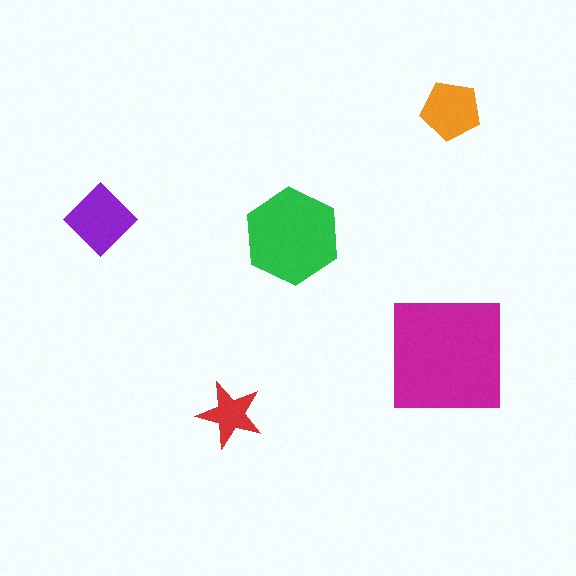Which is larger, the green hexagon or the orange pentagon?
The green hexagon.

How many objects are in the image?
There are 5 objects in the image.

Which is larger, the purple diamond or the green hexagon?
The green hexagon.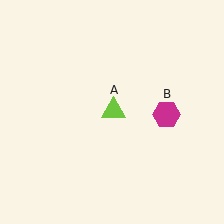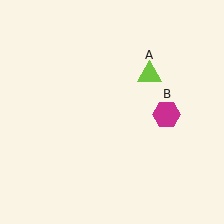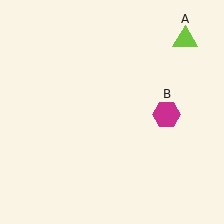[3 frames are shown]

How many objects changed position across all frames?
1 object changed position: lime triangle (object A).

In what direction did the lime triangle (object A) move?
The lime triangle (object A) moved up and to the right.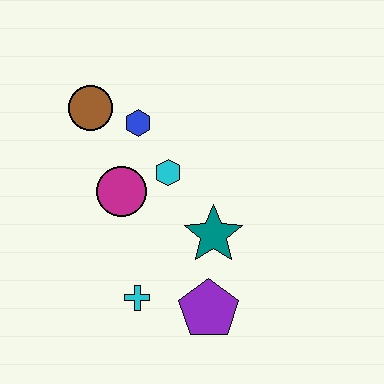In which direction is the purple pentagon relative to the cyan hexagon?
The purple pentagon is below the cyan hexagon.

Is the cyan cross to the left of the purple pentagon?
Yes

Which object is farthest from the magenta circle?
The purple pentagon is farthest from the magenta circle.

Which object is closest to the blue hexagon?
The brown circle is closest to the blue hexagon.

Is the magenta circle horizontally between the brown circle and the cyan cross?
Yes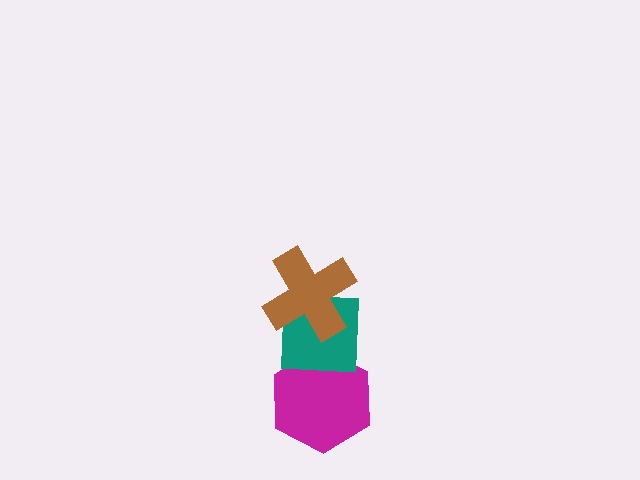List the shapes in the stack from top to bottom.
From top to bottom: the brown cross, the teal square, the magenta hexagon.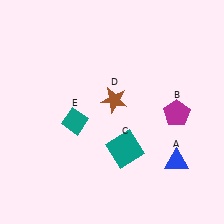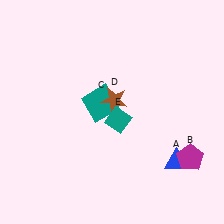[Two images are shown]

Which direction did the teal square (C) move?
The teal square (C) moved up.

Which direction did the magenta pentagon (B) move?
The magenta pentagon (B) moved down.